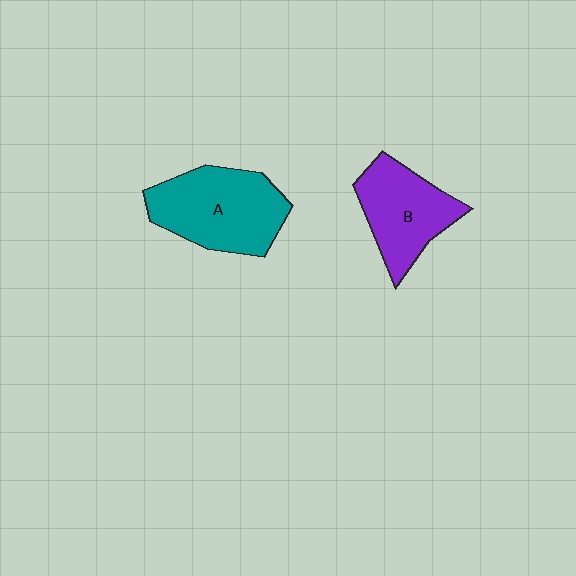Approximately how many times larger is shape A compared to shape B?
Approximately 1.3 times.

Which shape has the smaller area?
Shape B (purple).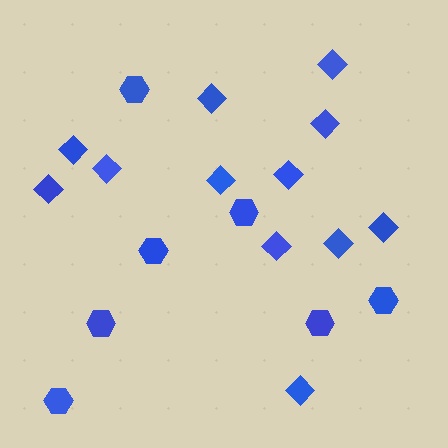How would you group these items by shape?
There are 2 groups: one group of hexagons (7) and one group of diamonds (12).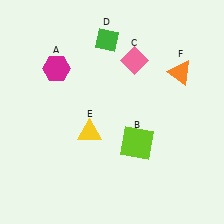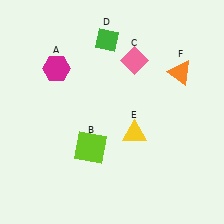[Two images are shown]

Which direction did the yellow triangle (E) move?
The yellow triangle (E) moved right.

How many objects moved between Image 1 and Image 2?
2 objects moved between the two images.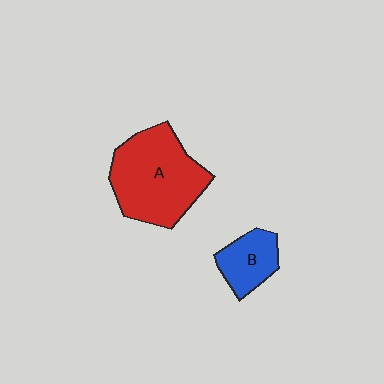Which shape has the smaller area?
Shape B (blue).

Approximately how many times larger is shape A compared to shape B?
Approximately 2.4 times.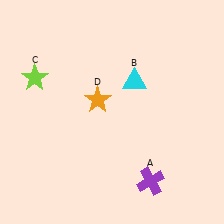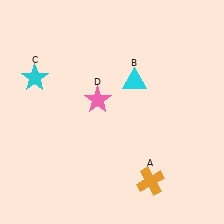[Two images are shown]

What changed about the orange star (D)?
In Image 1, D is orange. In Image 2, it changed to pink.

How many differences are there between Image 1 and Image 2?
There are 3 differences between the two images.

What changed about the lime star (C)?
In Image 1, C is lime. In Image 2, it changed to cyan.